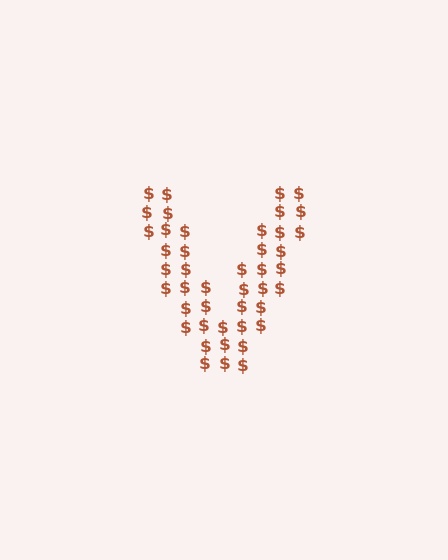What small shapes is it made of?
It is made of small dollar signs.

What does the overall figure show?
The overall figure shows the letter V.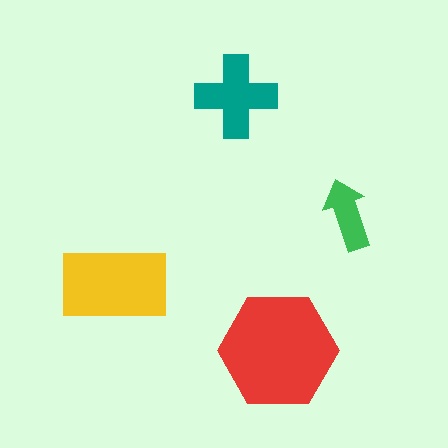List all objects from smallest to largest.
The green arrow, the teal cross, the yellow rectangle, the red hexagon.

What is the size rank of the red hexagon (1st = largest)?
1st.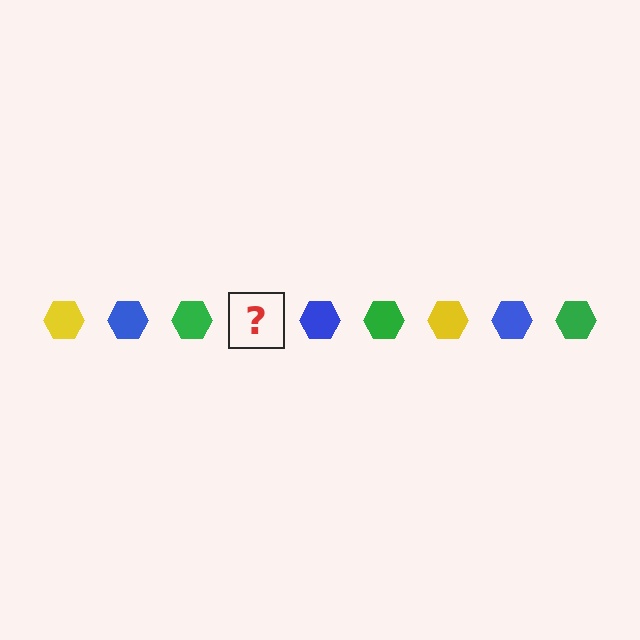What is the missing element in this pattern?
The missing element is a yellow hexagon.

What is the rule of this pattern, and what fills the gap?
The rule is that the pattern cycles through yellow, blue, green hexagons. The gap should be filled with a yellow hexagon.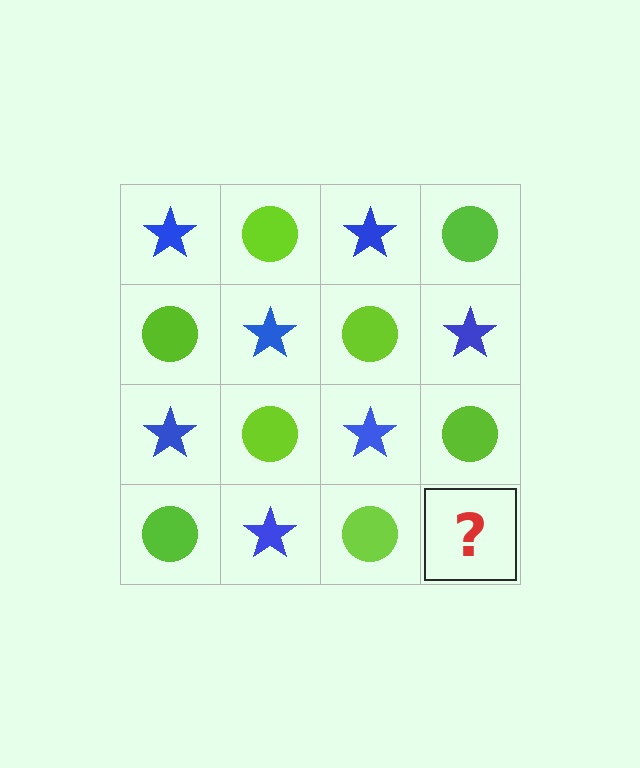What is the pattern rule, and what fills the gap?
The rule is that it alternates blue star and lime circle in a checkerboard pattern. The gap should be filled with a blue star.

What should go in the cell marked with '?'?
The missing cell should contain a blue star.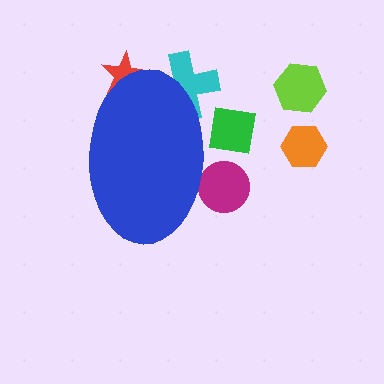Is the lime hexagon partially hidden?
No, the lime hexagon is fully visible.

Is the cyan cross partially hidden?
Yes, the cyan cross is partially hidden behind the blue ellipse.